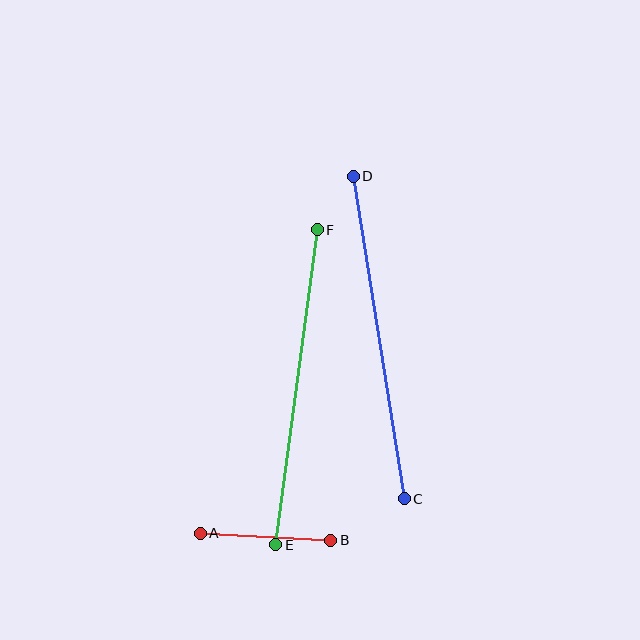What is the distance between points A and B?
The distance is approximately 130 pixels.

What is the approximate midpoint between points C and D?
The midpoint is at approximately (379, 338) pixels.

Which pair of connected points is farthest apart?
Points C and D are farthest apart.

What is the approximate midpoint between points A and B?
The midpoint is at approximately (265, 537) pixels.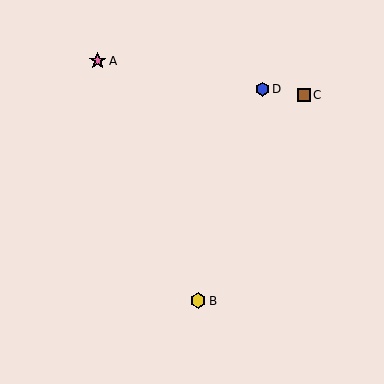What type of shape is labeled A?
Shape A is a pink star.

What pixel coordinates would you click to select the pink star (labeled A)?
Click at (98, 61) to select the pink star A.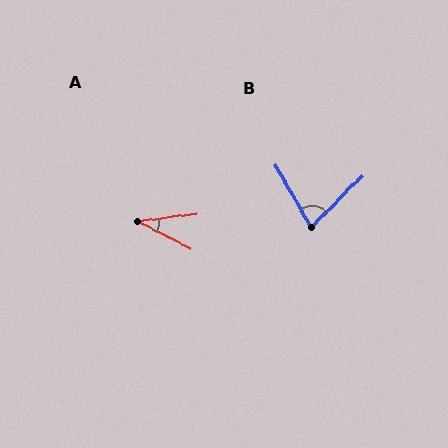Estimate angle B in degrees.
Approximately 75 degrees.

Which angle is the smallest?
A, at approximately 34 degrees.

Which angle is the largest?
B, at approximately 75 degrees.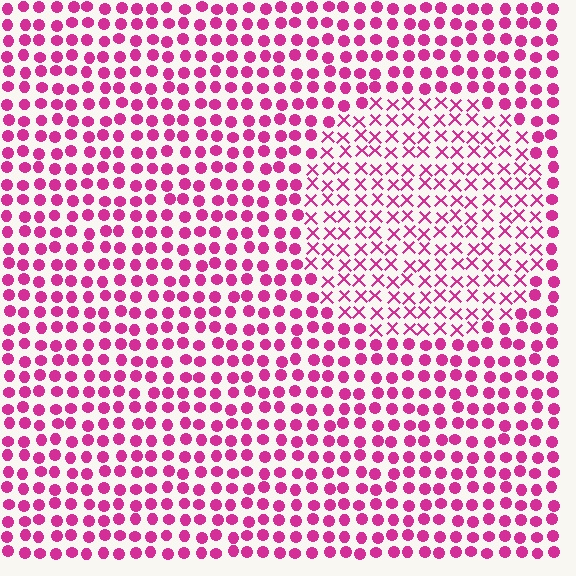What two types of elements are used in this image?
The image uses X marks inside the circle region and circles outside it.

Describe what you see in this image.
The image is filled with small magenta elements arranged in a uniform grid. A circle-shaped region contains X marks, while the surrounding area contains circles. The boundary is defined purely by the change in element shape.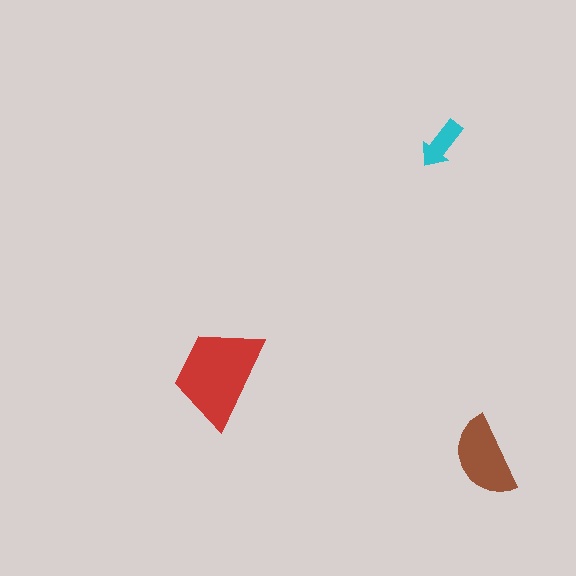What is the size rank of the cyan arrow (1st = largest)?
3rd.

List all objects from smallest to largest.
The cyan arrow, the brown semicircle, the red trapezoid.